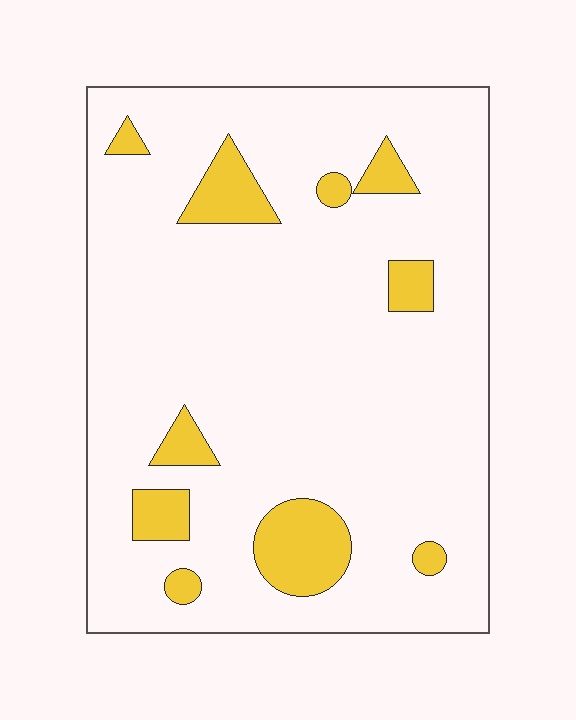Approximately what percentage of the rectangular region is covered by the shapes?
Approximately 10%.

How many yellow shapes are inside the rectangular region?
10.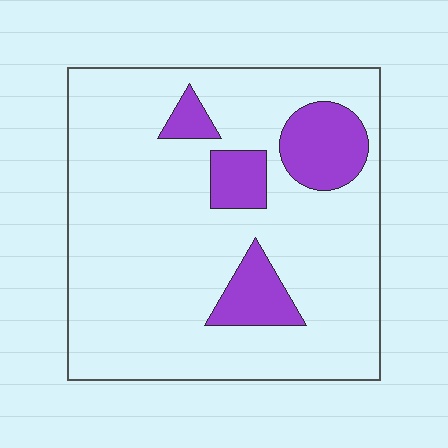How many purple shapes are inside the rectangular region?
4.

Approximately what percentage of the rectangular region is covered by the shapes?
Approximately 15%.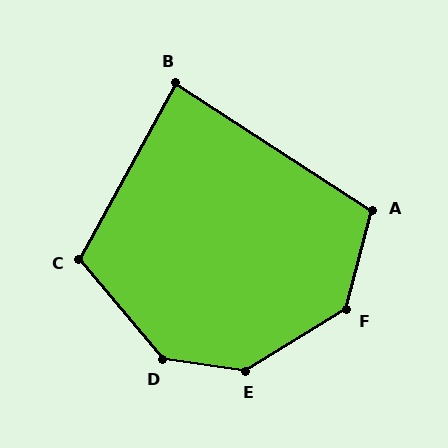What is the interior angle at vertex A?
Approximately 108 degrees (obtuse).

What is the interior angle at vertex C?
Approximately 112 degrees (obtuse).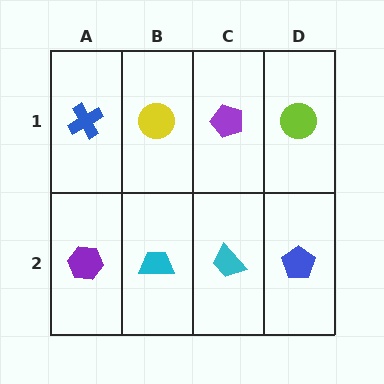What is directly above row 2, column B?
A yellow circle.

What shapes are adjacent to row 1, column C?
A cyan trapezoid (row 2, column C), a yellow circle (row 1, column B), a lime circle (row 1, column D).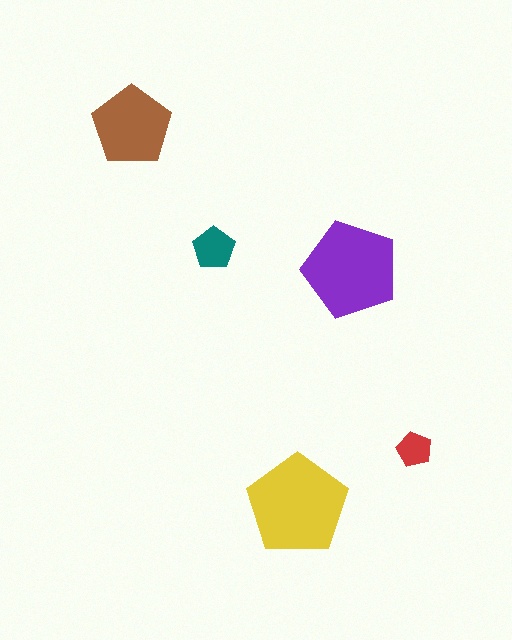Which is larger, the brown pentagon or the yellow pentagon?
The yellow one.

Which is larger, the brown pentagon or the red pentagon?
The brown one.